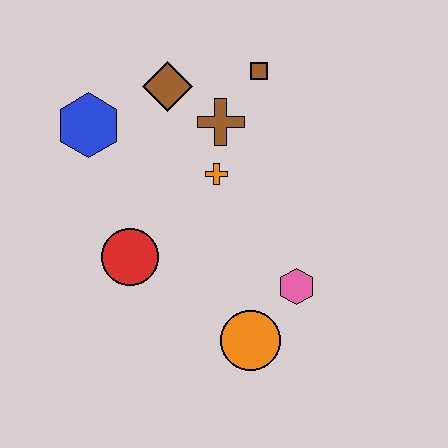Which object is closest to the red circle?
The orange cross is closest to the red circle.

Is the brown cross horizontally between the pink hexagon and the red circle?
Yes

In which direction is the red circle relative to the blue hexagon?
The red circle is below the blue hexagon.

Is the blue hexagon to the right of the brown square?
No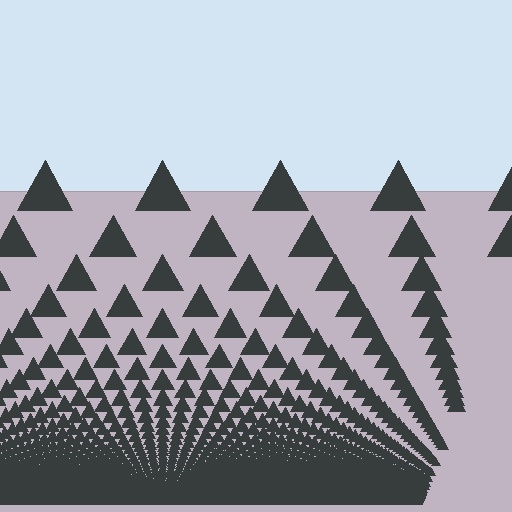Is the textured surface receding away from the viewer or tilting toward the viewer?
The surface appears to tilt toward the viewer. Texture elements get larger and sparser toward the top.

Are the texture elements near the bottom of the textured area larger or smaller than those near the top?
Smaller. The gradient is inverted — elements near the bottom are smaller and denser.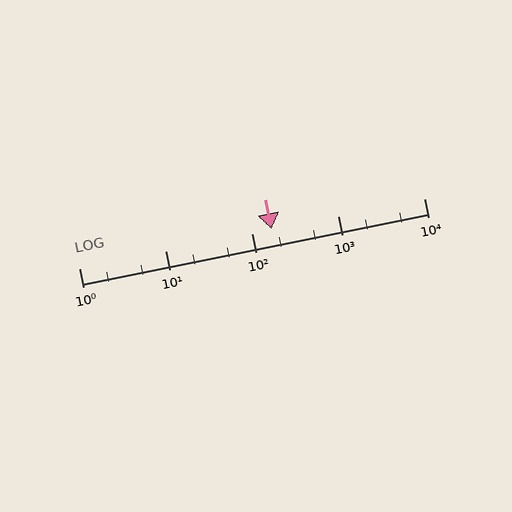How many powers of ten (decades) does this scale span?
The scale spans 4 decades, from 1 to 10000.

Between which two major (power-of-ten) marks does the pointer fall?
The pointer is between 100 and 1000.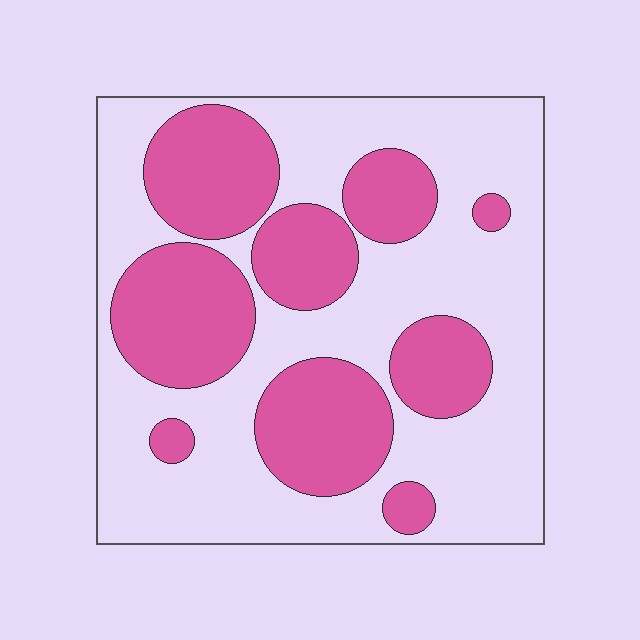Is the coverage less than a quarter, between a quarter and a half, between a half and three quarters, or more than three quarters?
Between a quarter and a half.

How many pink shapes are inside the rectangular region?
9.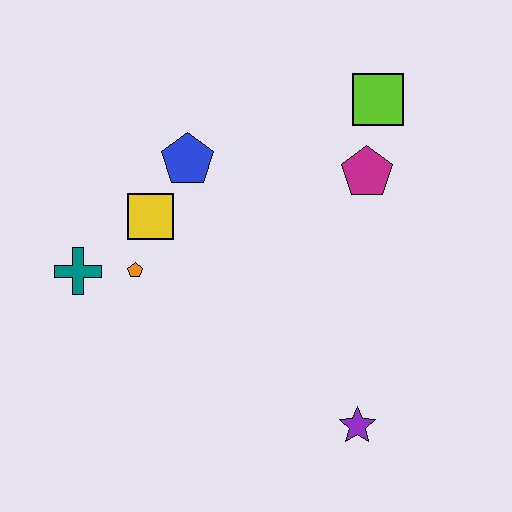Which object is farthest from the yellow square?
The purple star is farthest from the yellow square.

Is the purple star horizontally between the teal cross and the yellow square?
No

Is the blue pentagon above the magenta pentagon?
Yes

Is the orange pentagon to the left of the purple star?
Yes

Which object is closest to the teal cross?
The orange pentagon is closest to the teal cross.